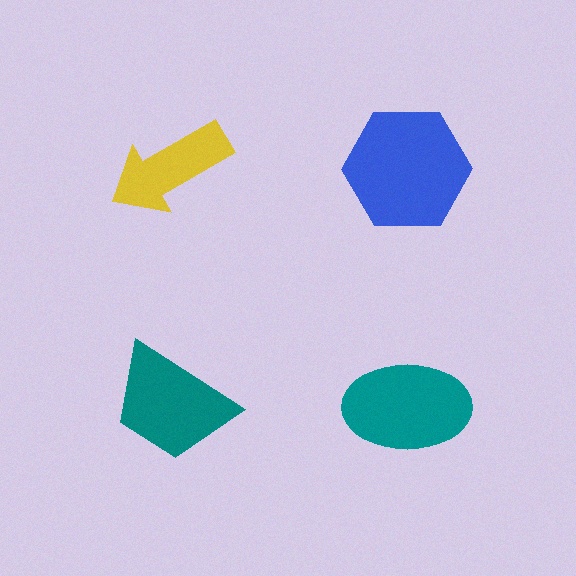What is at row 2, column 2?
A teal ellipse.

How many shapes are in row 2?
2 shapes.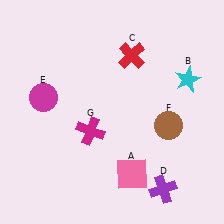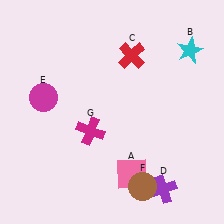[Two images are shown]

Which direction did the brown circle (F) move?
The brown circle (F) moved down.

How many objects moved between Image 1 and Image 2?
2 objects moved between the two images.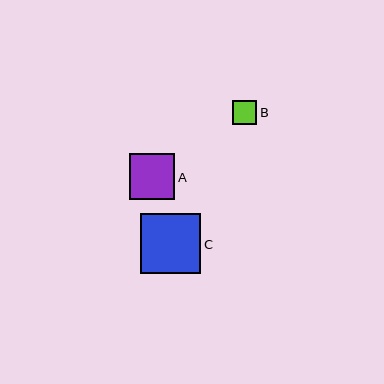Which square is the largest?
Square C is the largest with a size of approximately 60 pixels.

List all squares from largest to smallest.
From largest to smallest: C, A, B.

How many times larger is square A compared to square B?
Square A is approximately 1.9 times the size of square B.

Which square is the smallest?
Square B is the smallest with a size of approximately 24 pixels.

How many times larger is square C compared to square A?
Square C is approximately 1.3 times the size of square A.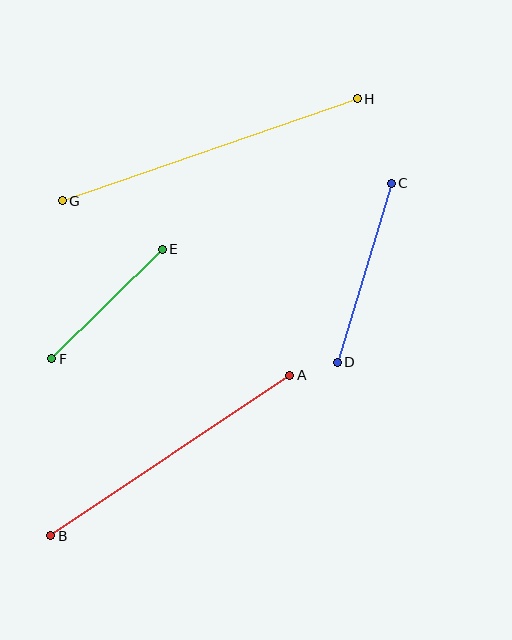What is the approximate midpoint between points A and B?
The midpoint is at approximately (170, 456) pixels.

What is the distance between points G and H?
The distance is approximately 312 pixels.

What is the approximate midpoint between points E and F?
The midpoint is at approximately (107, 304) pixels.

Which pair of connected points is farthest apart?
Points G and H are farthest apart.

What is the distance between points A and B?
The distance is approximately 288 pixels.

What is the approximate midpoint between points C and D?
The midpoint is at approximately (364, 273) pixels.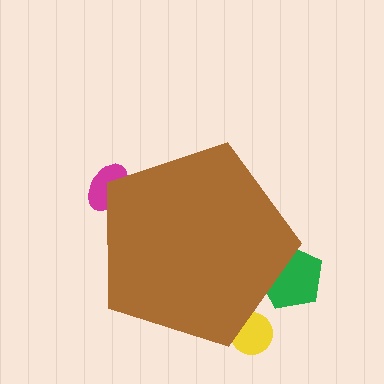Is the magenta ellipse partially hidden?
Yes, the magenta ellipse is partially hidden behind the brown pentagon.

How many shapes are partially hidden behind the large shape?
3 shapes are partially hidden.